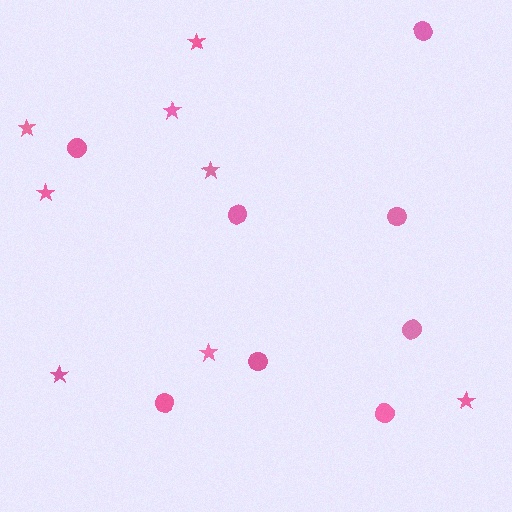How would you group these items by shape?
There are 2 groups: one group of stars (8) and one group of circles (8).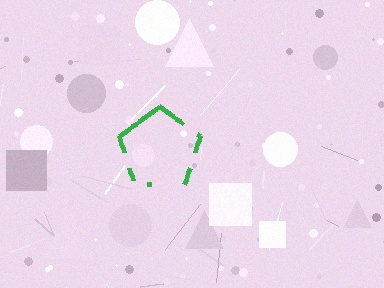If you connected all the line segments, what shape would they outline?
They would outline a pentagon.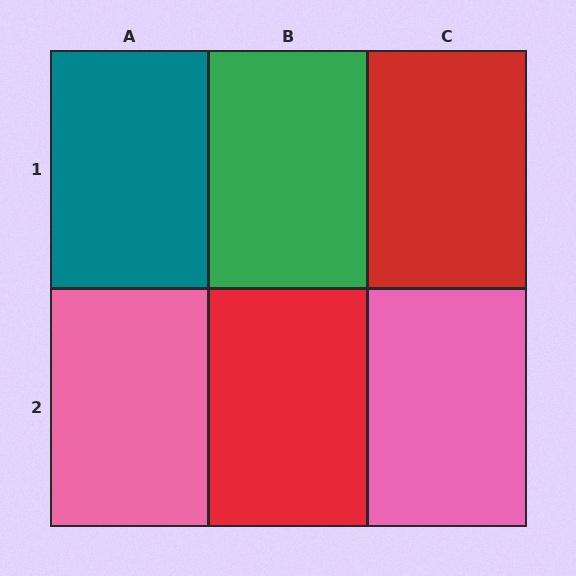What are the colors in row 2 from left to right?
Pink, red, pink.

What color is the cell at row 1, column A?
Teal.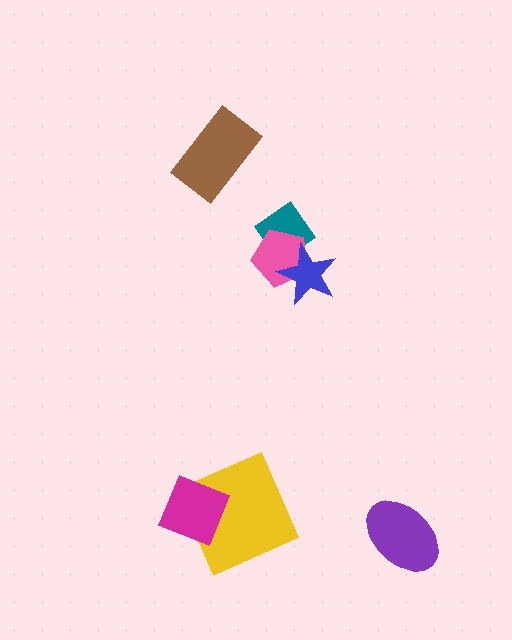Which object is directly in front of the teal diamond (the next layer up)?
The pink pentagon is directly in front of the teal diamond.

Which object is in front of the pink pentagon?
The blue star is in front of the pink pentagon.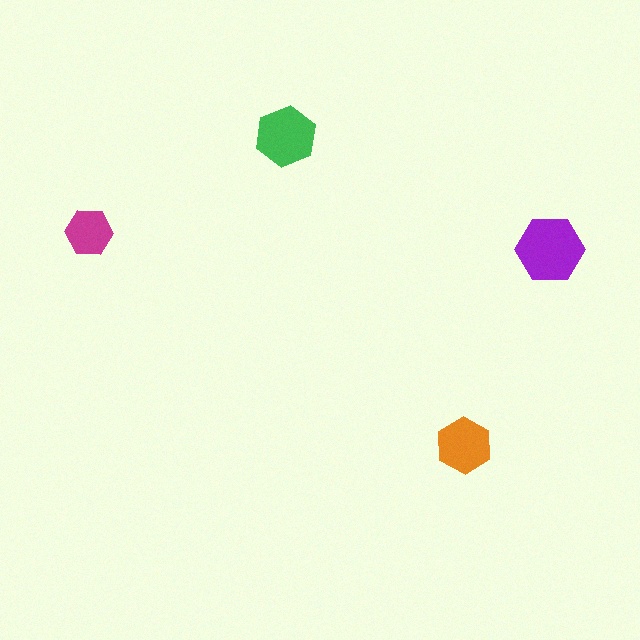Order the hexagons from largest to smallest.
the purple one, the green one, the orange one, the magenta one.